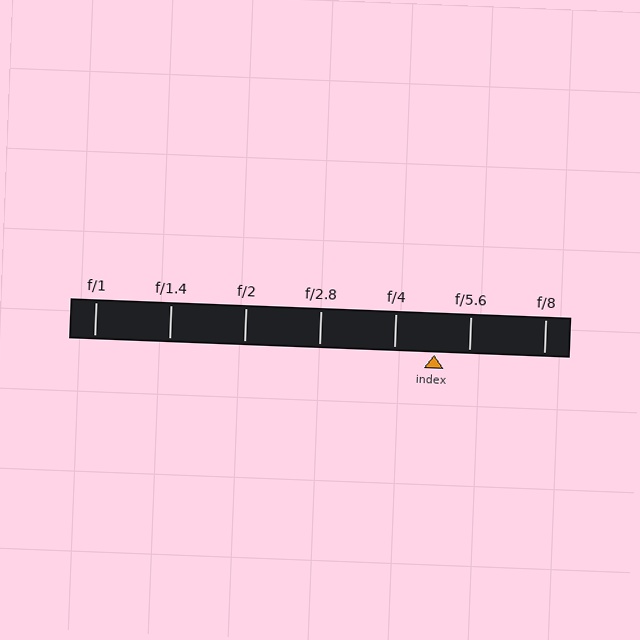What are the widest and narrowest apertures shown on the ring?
The widest aperture shown is f/1 and the narrowest is f/8.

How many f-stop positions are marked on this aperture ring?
There are 7 f-stop positions marked.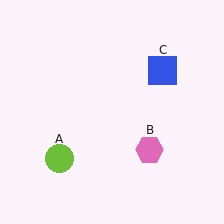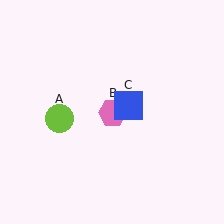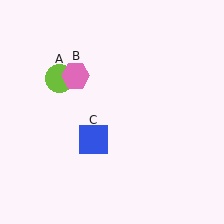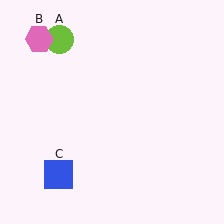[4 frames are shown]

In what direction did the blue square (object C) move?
The blue square (object C) moved down and to the left.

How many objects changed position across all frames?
3 objects changed position: lime circle (object A), pink hexagon (object B), blue square (object C).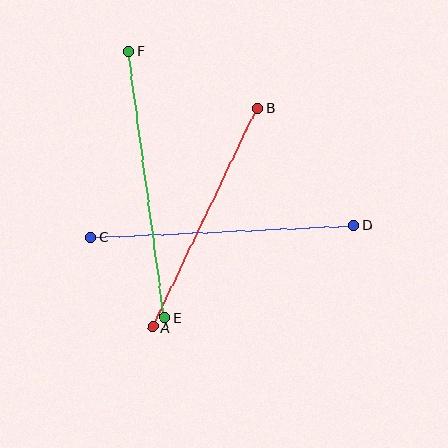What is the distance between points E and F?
The distance is approximately 269 pixels.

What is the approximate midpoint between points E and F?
The midpoint is at approximately (147, 184) pixels.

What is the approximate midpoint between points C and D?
The midpoint is at approximately (222, 231) pixels.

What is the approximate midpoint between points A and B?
The midpoint is at approximately (205, 217) pixels.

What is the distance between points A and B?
The distance is approximately 243 pixels.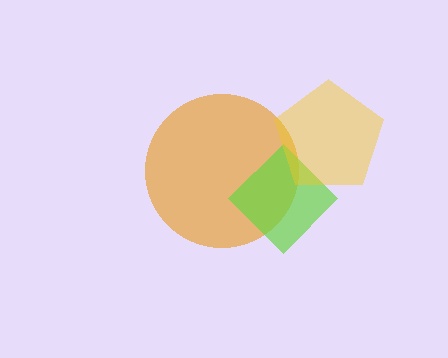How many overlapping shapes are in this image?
There are 3 overlapping shapes in the image.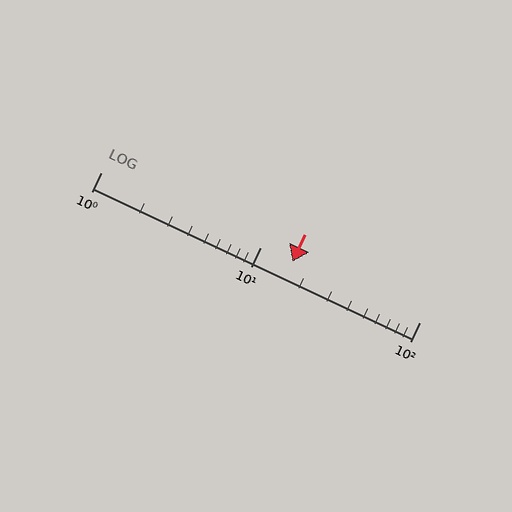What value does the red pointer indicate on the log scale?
The pointer indicates approximately 16.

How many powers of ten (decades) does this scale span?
The scale spans 2 decades, from 1 to 100.